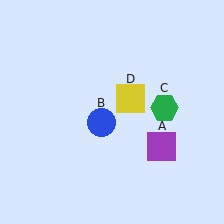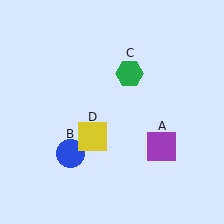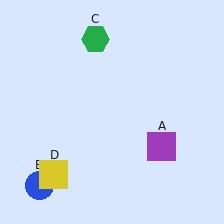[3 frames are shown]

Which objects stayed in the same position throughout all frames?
Purple square (object A) remained stationary.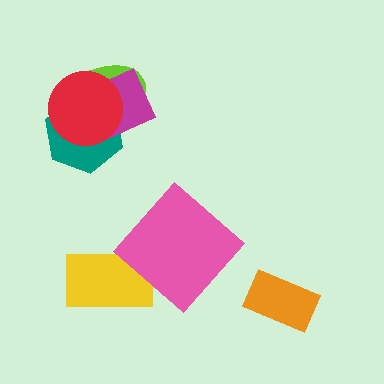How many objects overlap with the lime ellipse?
3 objects overlap with the lime ellipse.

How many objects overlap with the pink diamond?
1 object overlaps with the pink diamond.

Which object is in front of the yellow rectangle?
The pink diamond is in front of the yellow rectangle.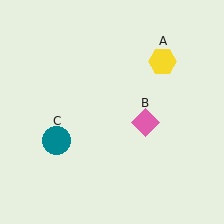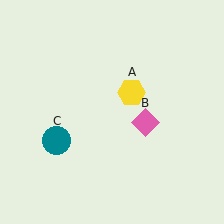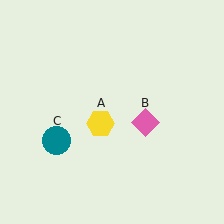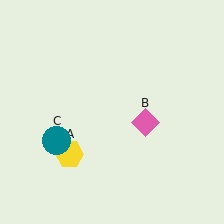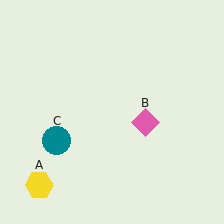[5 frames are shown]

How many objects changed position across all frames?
1 object changed position: yellow hexagon (object A).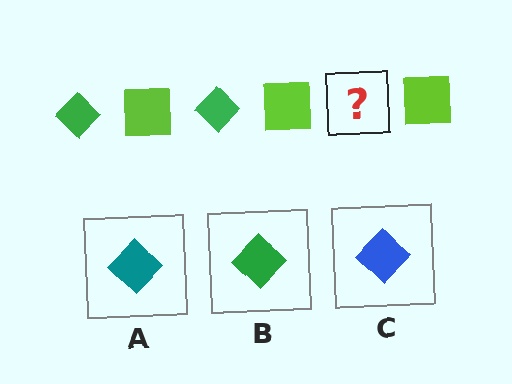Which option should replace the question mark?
Option B.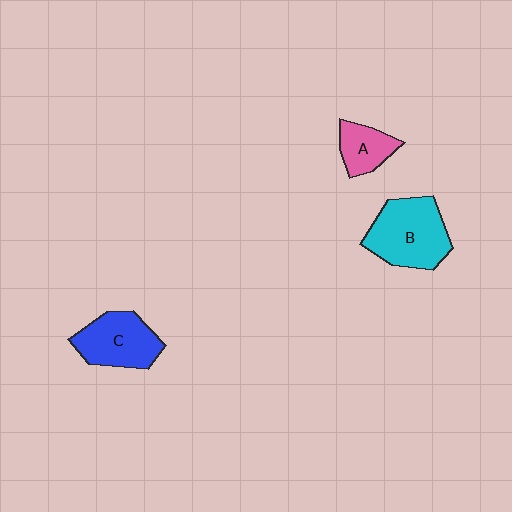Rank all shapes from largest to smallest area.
From largest to smallest: B (cyan), C (blue), A (pink).